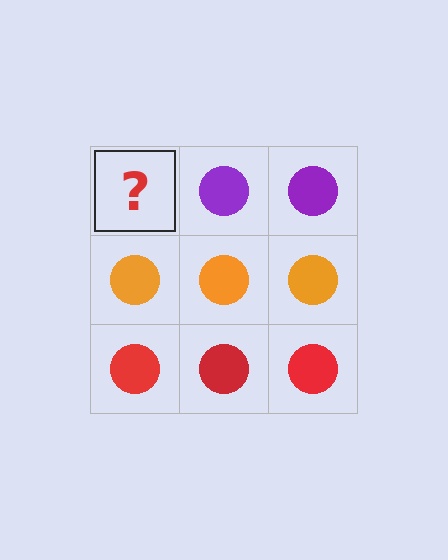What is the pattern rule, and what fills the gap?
The rule is that each row has a consistent color. The gap should be filled with a purple circle.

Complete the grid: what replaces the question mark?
The question mark should be replaced with a purple circle.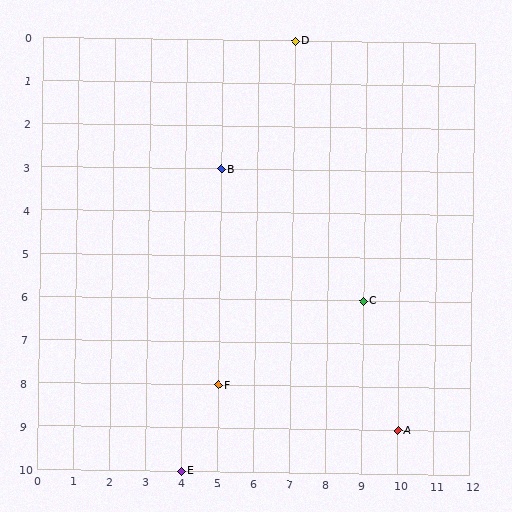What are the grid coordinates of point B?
Point B is at grid coordinates (5, 3).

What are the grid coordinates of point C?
Point C is at grid coordinates (9, 6).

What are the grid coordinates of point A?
Point A is at grid coordinates (10, 9).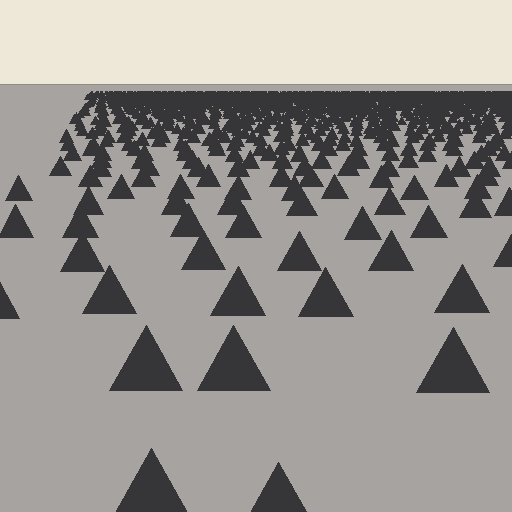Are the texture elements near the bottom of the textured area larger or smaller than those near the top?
Larger. Near the bottom, elements are closer to the viewer and appear at a bigger on-screen size.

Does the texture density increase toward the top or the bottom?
Density increases toward the top.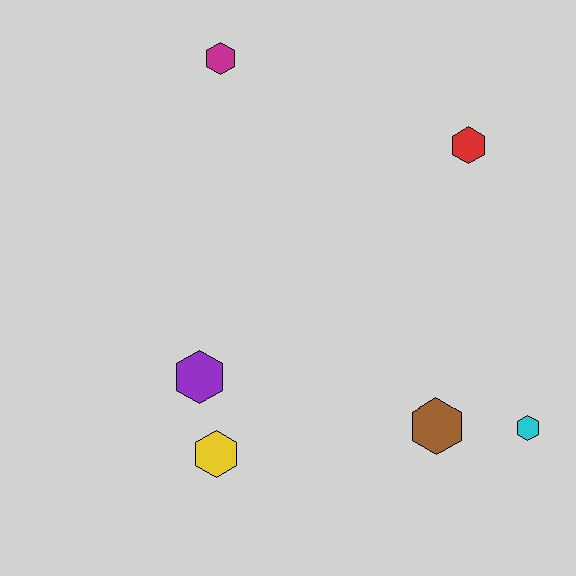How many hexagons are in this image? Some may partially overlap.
There are 6 hexagons.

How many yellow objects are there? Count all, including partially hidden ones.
There is 1 yellow object.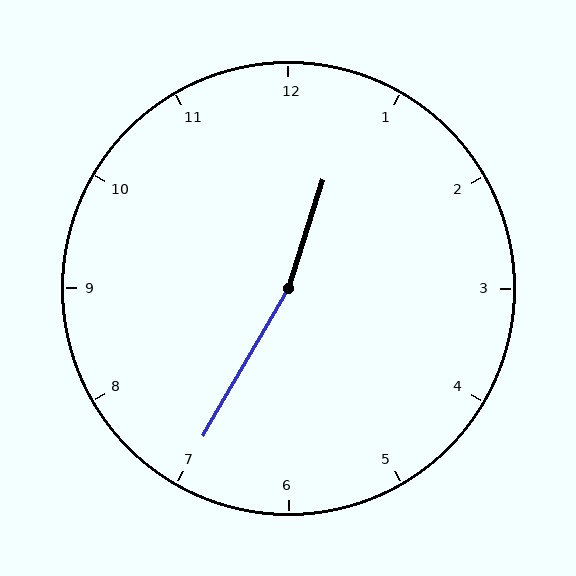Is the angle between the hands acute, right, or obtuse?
It is obtuse.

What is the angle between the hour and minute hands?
Approximately 168 degrees.